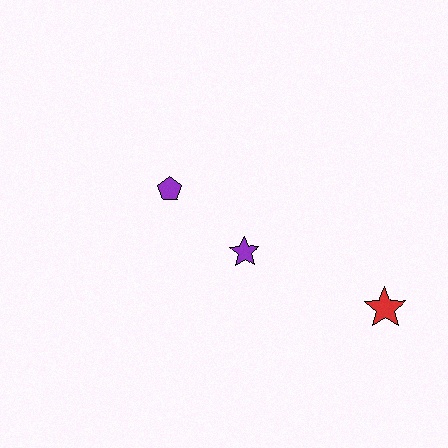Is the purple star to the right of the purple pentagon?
Yes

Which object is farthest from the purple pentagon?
The red star is farthest from the purple pentagon.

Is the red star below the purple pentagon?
Yes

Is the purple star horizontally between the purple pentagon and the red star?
Yes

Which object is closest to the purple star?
The purple pentagon is closest to the purple star.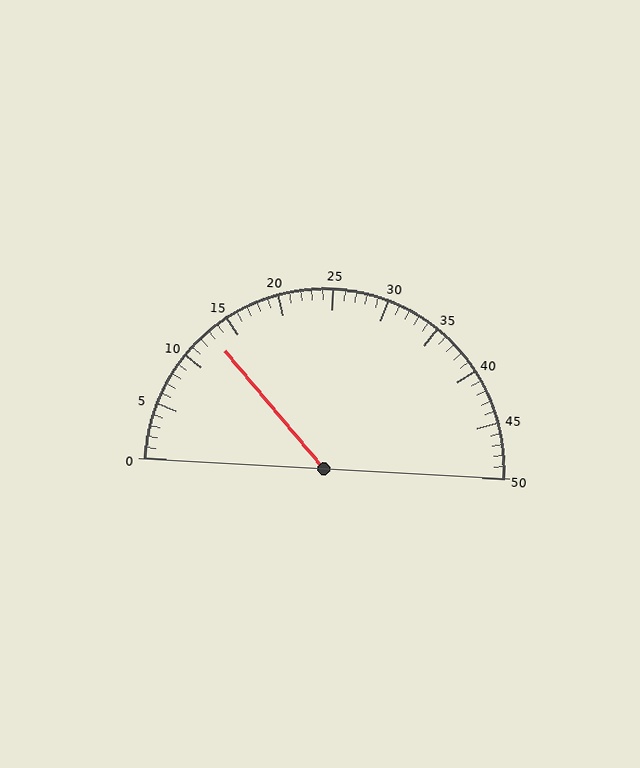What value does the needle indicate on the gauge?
The needle indicates approximately 13.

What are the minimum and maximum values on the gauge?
The gauge ranges from 0 to 50.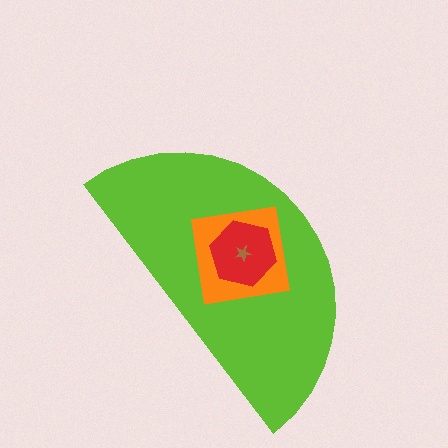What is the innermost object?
The brown star.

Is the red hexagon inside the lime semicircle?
Yes.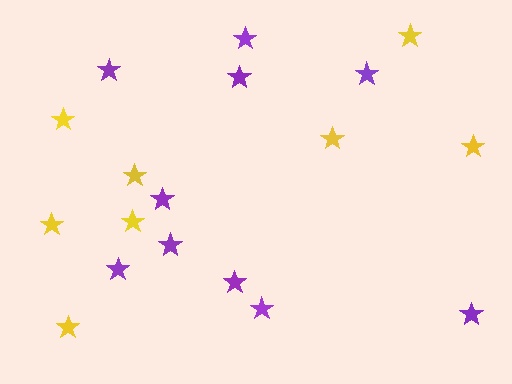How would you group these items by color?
There are 2 groups: one group of purple stars (10) and one group of yellow stars (8).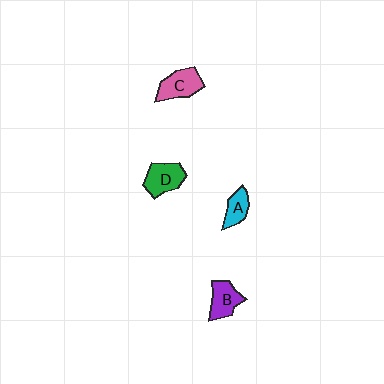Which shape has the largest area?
Shape D (green).